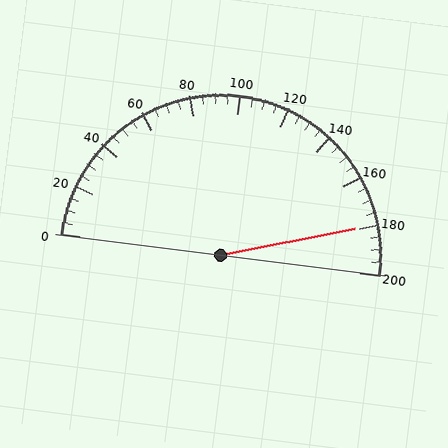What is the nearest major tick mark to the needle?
The nearest major tick mark is 180.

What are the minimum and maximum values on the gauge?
The gauge ranges from 0 to 200.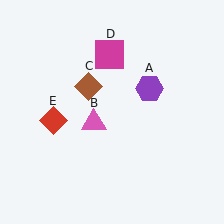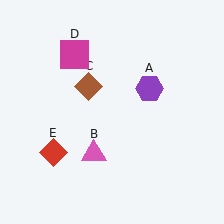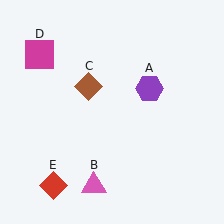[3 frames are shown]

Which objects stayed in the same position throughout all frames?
Purple hexagon (object A) and brown diamond (object C) remained stationary.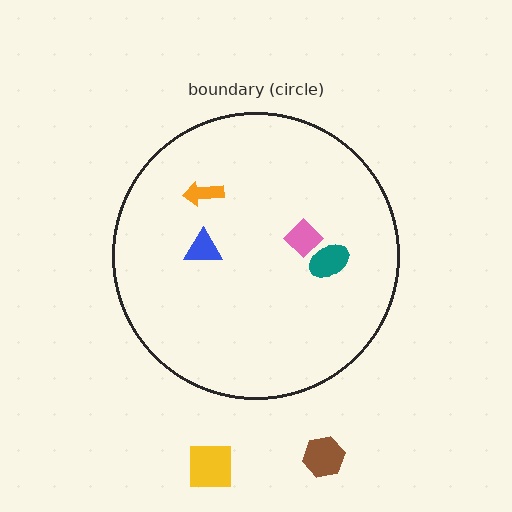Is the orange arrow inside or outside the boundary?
Inside.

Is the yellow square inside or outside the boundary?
Outside.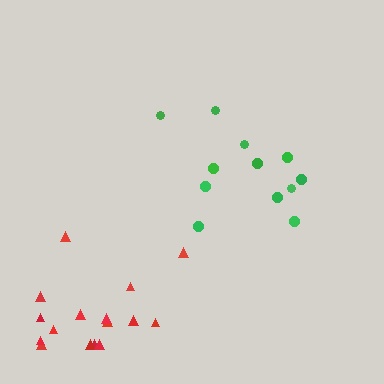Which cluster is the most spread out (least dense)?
Green.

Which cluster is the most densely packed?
Red.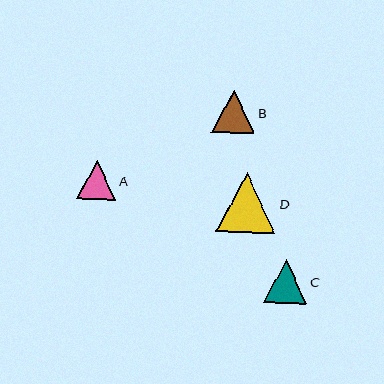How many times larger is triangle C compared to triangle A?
Triangle C is approximately 1.1 times the size of triangle A.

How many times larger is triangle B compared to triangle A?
Triangle B is approximately 1.1 times the size of triangle A.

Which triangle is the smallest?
Triangle A is the smallest with a size of approximately 39 pixels.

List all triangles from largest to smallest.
From largest to smallest: D, C, B, A.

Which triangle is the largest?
Triangle D is the largest with a size of approximately 59 pixels.